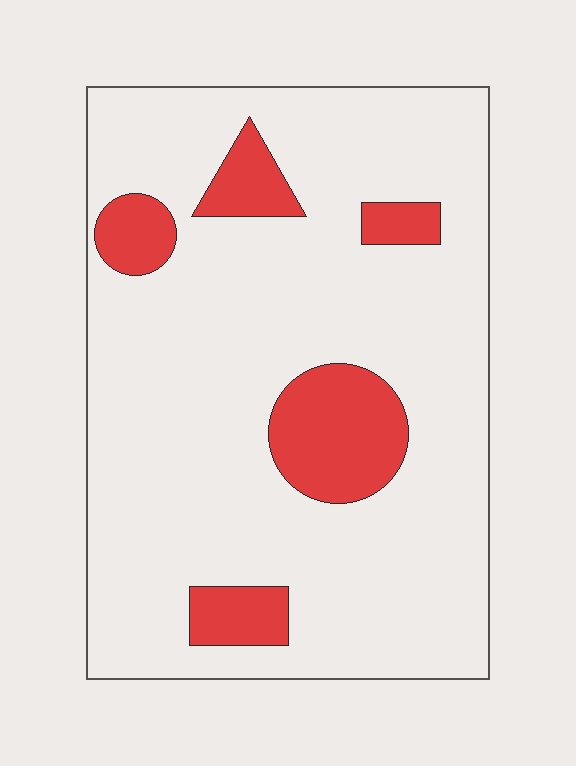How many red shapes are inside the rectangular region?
5.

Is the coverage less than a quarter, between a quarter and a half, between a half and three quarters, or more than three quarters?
Less than a quarter.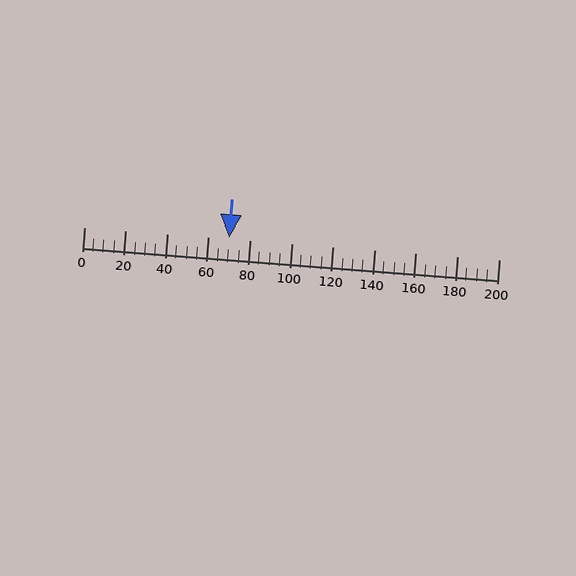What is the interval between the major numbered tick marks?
The major tick marks are spaced 20 units apart.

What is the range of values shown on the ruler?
The ruler shows values from 0 to 200.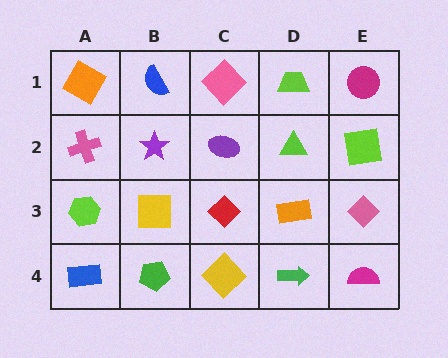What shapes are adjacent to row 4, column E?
A pink diamond (row 3, column E), a green arrow (row 4, column D).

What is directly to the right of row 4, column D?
A magenta semicircle.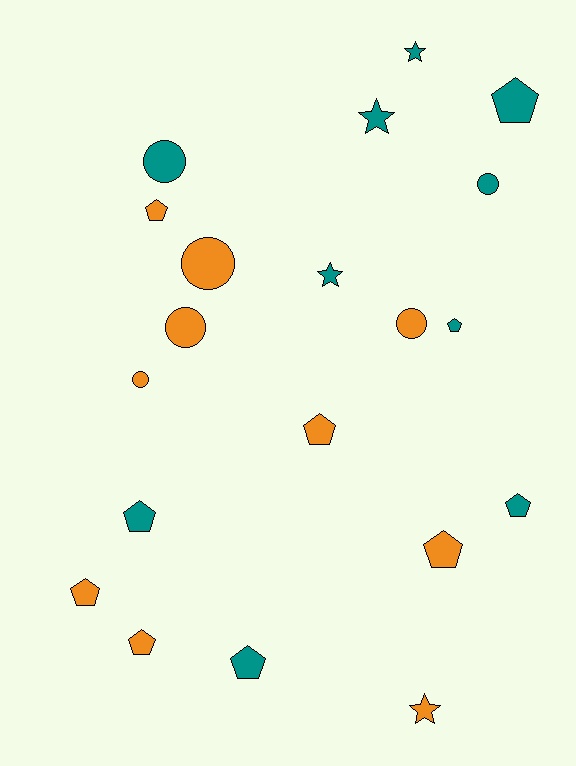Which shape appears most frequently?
Pentagon, with 10 objects.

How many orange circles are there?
There are 4 orange circles.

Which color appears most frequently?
Teal, with 10 objects.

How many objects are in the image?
There are 20 objects.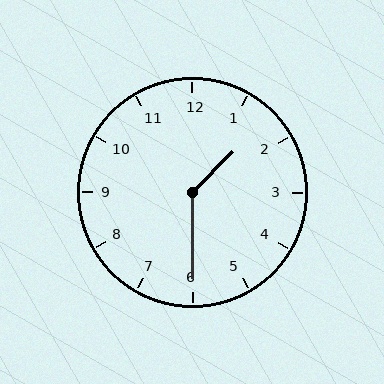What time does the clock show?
1:30.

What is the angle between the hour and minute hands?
Approximately 135 degrees.